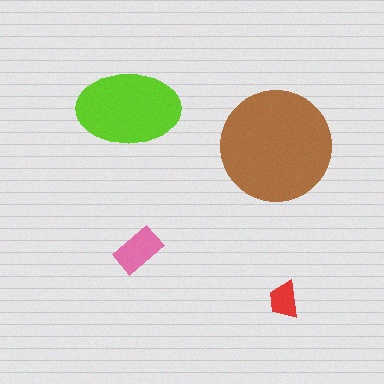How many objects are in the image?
There are 4 objects in the image.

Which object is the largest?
The brown circle.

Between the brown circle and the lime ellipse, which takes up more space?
The brown circle.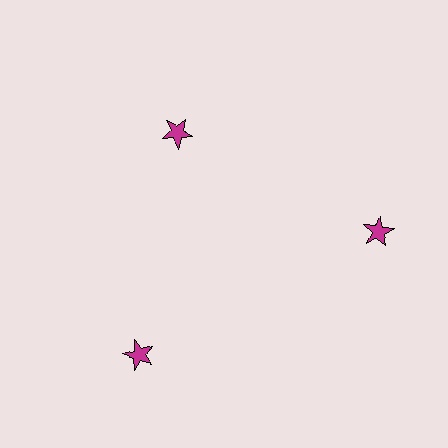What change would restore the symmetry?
The symmetry would be restored by moving it outward, back onto the ring so that all 3 stars sit at equal angles and equal distance from the center.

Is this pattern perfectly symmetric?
No. The 3 magenta stars are arranged in a ring, but one element near the 11 o'clock position is pulled inward toward the center, breaking the 3-fold rotational symmetry.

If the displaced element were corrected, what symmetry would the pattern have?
It would have 3-fold rotational symmetry — the pattern would map onto itself every 120 degrees.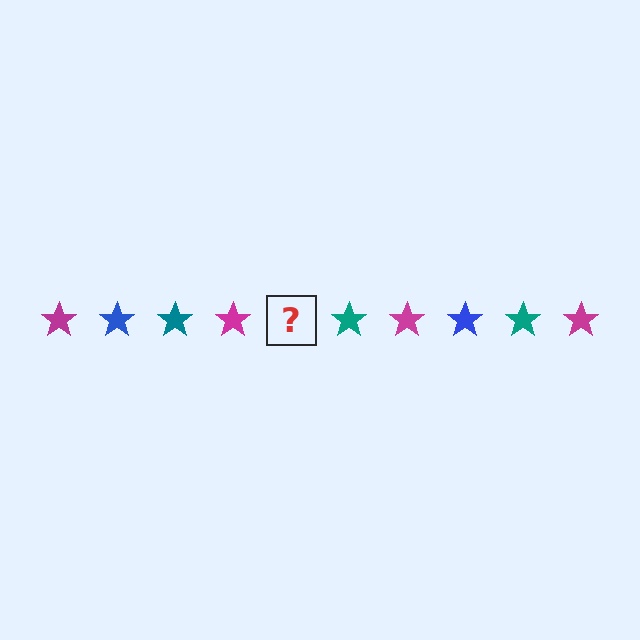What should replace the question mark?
The question mark should be replaced with a blue star.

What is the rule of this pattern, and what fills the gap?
The rule is that the pattern cycles through magenta, blue, teal stars. The gap should be filled with a blue star.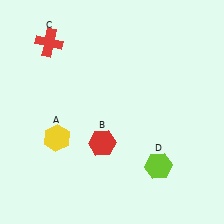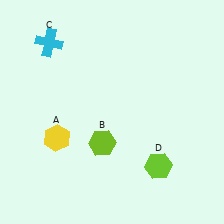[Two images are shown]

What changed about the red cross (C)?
In Image 1, C is red. In Image 2, it changed to cyan.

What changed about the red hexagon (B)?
In Image 1, B is red. In Image 2, it changed to lime.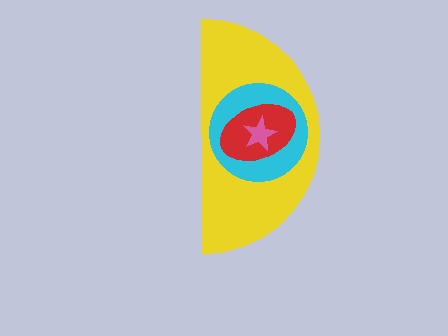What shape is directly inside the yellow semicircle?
The cyan circle.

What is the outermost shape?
The yellow semicircle.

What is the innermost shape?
The pink star.